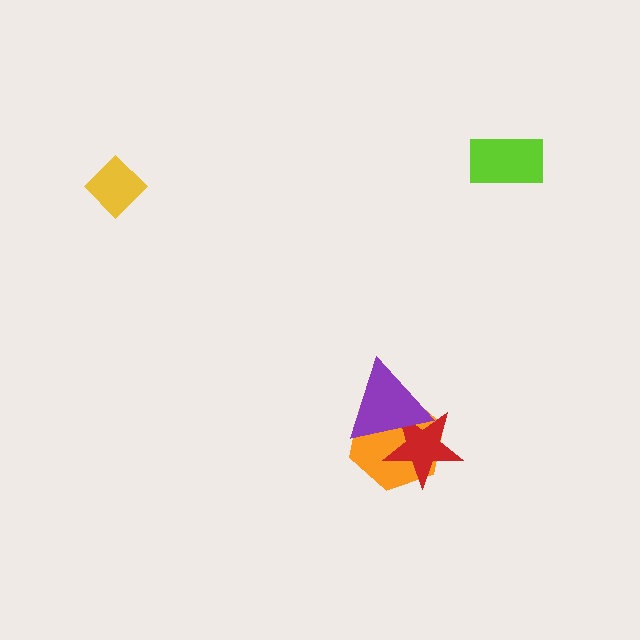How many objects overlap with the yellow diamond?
0 objects overlap with the yellow diamond.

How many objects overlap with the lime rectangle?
0 objects overlap with the lime rectangle.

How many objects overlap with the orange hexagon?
2 objects overlap with the orange hexagon.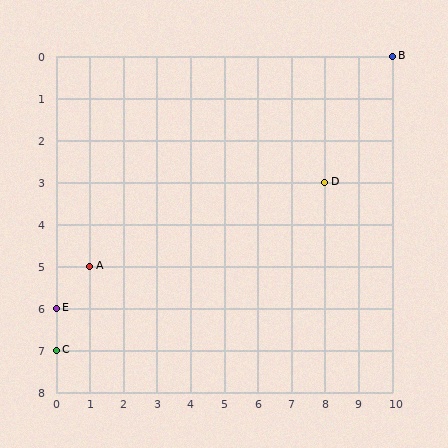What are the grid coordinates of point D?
Point D is at grid coordinates (8, 3).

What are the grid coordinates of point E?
Point E is at grid coordinates (0, 6).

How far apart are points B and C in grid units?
Points B and C are 10 columns and 7 rows apart (about 12.2 grid units diagonally).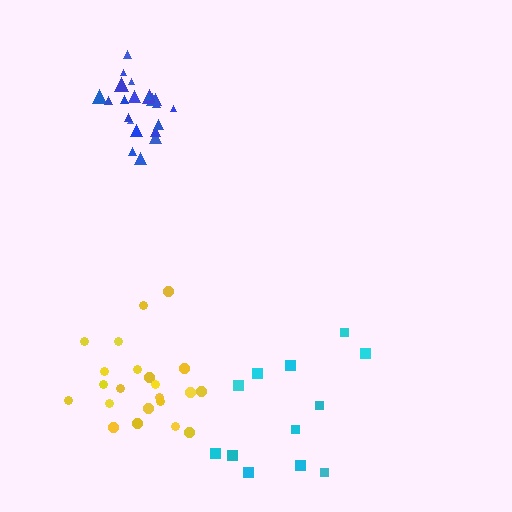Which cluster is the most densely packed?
Blue.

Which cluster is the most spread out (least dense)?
Cyan.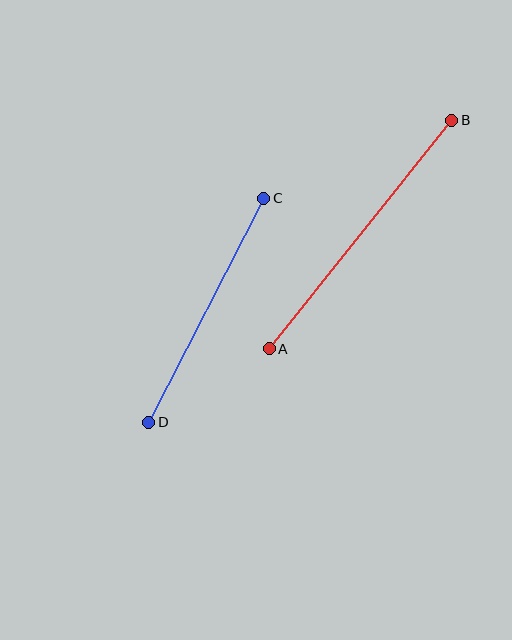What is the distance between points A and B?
The distance is approximately 292 pixels.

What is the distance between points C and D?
The distance is approximately 252 pixels.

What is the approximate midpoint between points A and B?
The midpoint is at approximately (360, 235) pixels.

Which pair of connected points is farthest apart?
Points A and B are farthest apart.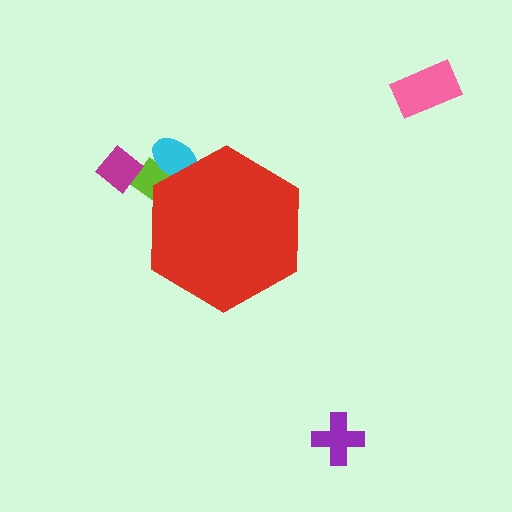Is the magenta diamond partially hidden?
No, the magenta diamond is fully visible.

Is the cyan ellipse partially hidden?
Yes, the cyan ellipse is partially hidden behind the red hexagon.